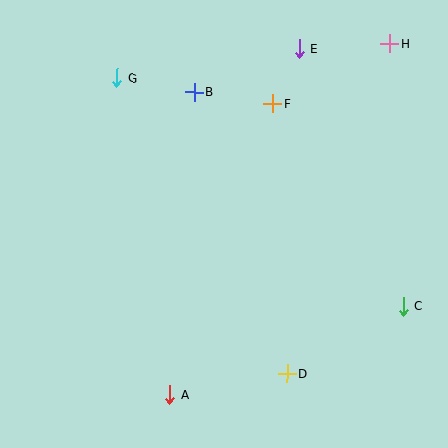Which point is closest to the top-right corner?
Point H is closest to the top-right corner.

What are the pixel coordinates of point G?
Point G is at (117, 78).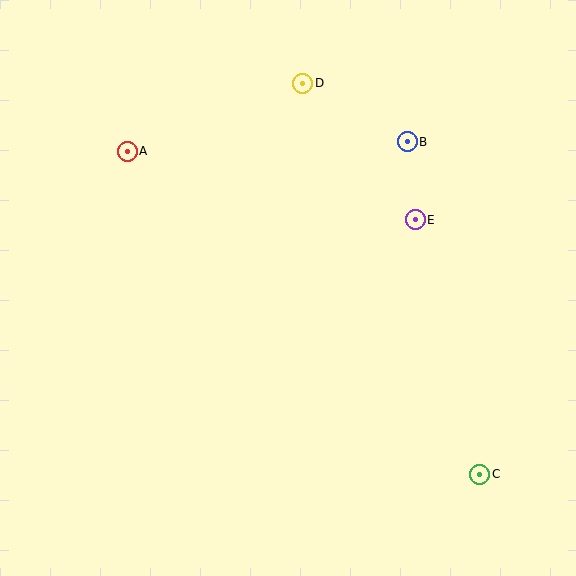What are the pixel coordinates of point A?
Point A is at (127, 151).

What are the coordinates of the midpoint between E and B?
The midpoint between E and B is at (411, 181).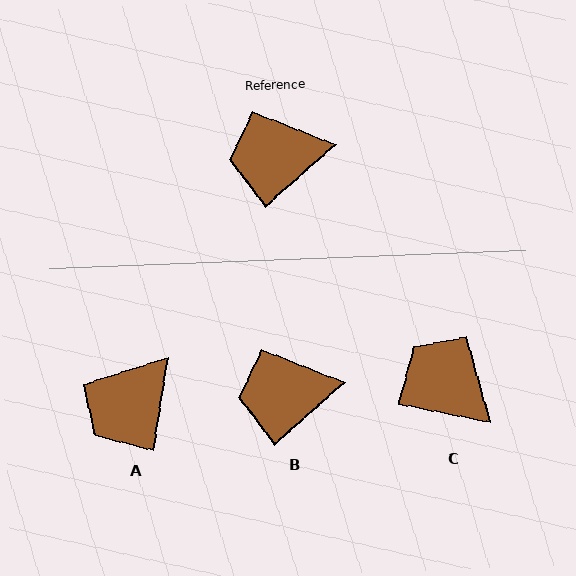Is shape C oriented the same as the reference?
No, it is off by about 53 degrees.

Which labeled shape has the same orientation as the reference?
B.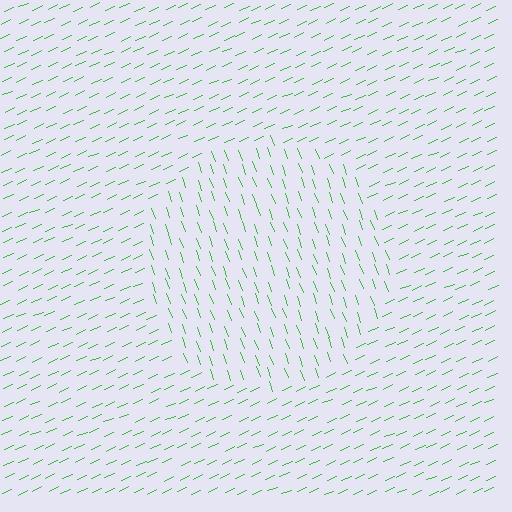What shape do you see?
I see a circle.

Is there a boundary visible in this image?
Yes, there is a texture boundary formed by a change in line orientation.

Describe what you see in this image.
The image is filled with small green line segments. A circle region in the image has lines oriented differently from the surrounding lines, creating a visible texture boundary.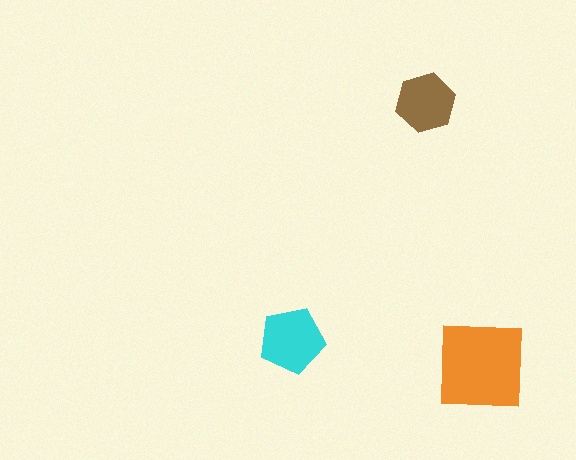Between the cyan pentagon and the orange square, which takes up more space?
The orange square.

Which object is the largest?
The orange square.